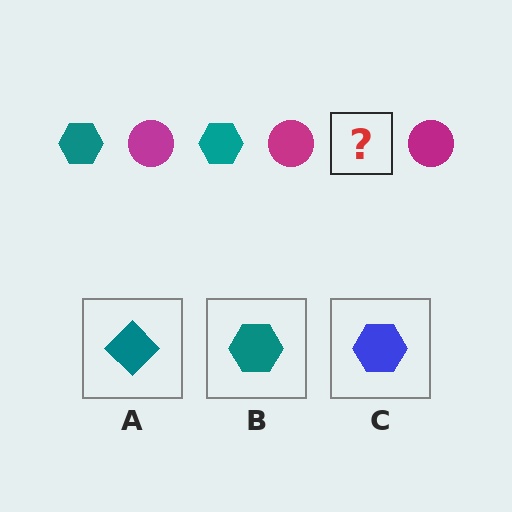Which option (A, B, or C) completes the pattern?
B.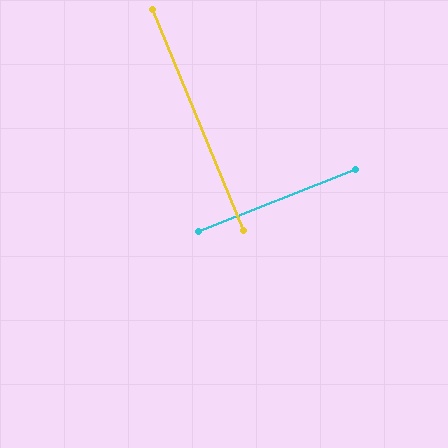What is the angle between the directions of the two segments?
Approximately 89 degrees.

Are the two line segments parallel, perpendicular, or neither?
Perpendicular — they meet at approximately 89°.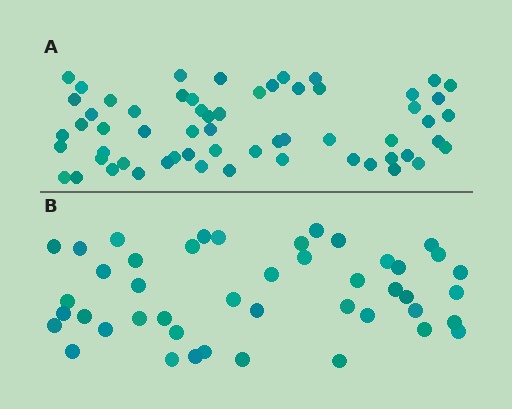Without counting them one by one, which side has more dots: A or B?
Region A (the top region) has more dots.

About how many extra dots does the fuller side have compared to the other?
Region A has approximately 15 more dots than region B.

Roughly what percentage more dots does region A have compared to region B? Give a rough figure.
About 35% more.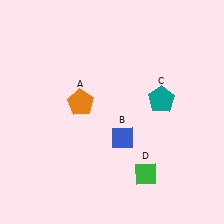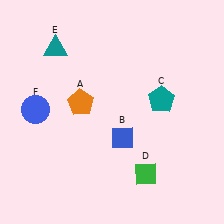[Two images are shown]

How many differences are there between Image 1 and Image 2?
There are 2 differences between the two images.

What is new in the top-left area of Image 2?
A blue circle (F) was added in the top-left area of Image 2.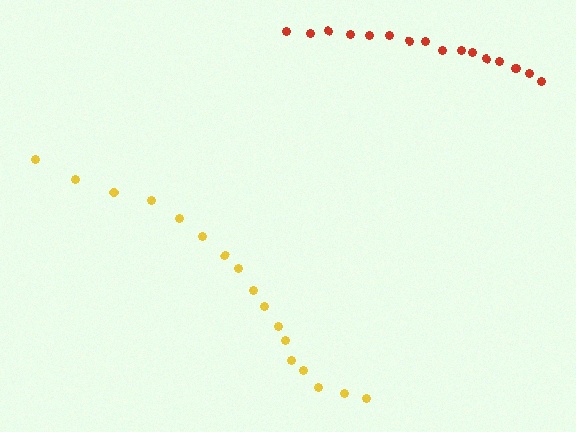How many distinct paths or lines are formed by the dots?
There are 2 distinct paths.